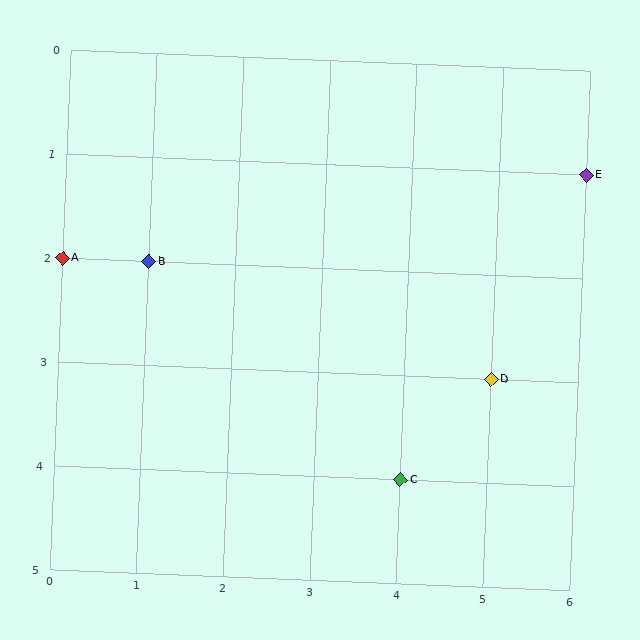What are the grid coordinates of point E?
Point E is at grid coordinates (6, 1).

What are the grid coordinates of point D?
Point D is at grid coordinates (5, 3).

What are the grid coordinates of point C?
Point C is at grid coordinates (4, 4).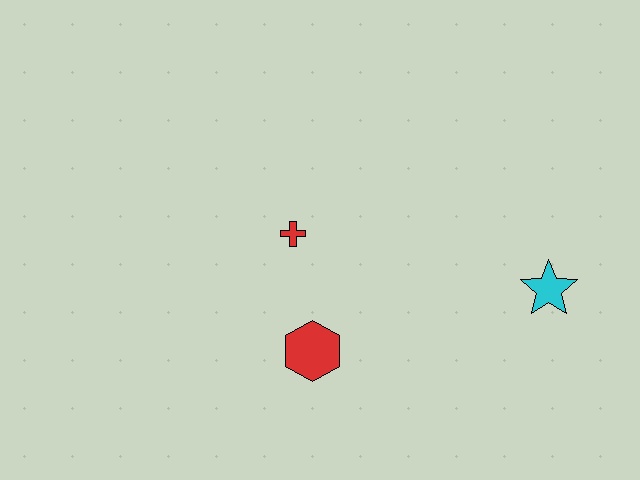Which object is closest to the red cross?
The red hexagon is closest to the red cross.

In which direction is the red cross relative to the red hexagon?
The red cross is above the red hexagon.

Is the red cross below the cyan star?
No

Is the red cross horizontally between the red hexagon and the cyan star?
No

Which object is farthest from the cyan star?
The red cross is farthest from the cyan star.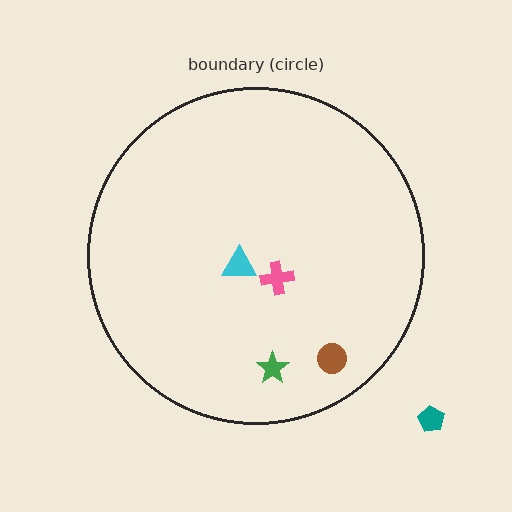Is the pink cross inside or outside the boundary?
Inside.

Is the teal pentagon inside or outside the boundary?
Outside.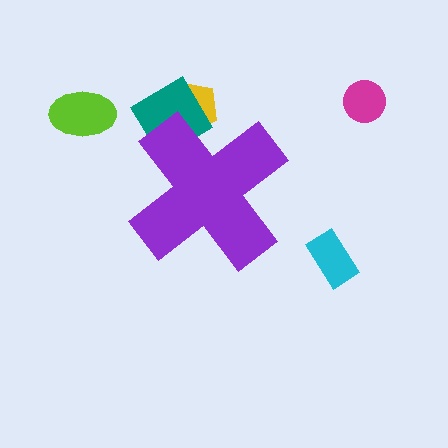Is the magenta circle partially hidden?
No, the magenta circle is fully visible.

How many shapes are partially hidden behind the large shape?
2 shapes are partially hidden.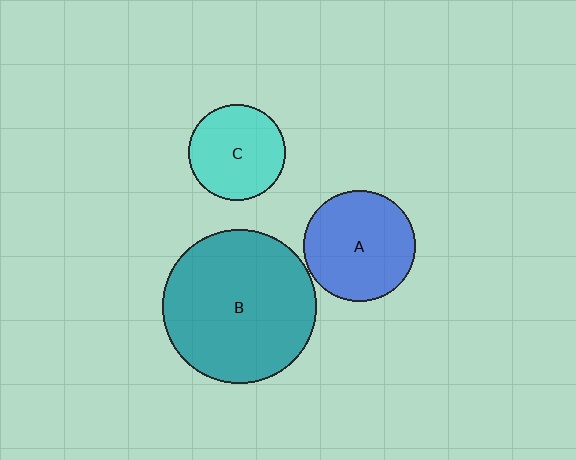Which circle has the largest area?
Circle B (teal).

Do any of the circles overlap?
No, none of the circles overlap.